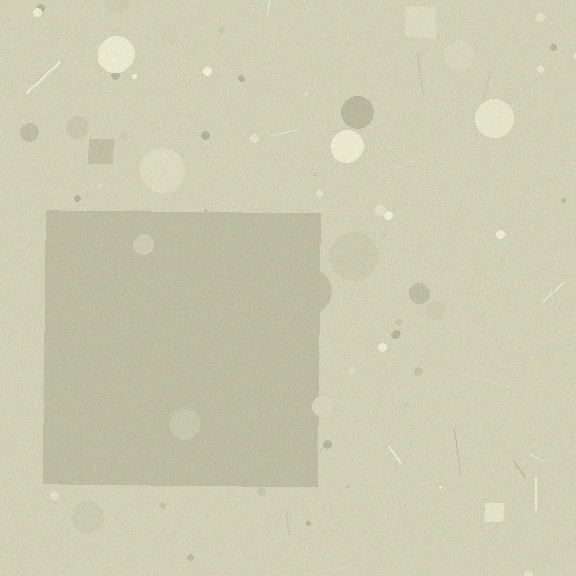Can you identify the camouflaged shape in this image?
The camouflaged shape is a square.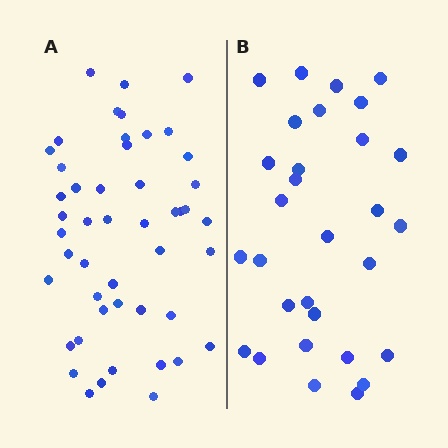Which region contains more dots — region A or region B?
Region A (the left region) has more dots.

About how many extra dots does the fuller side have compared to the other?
Region A has approximately 20 more dots than region B.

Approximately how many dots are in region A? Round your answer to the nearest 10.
About 50 dots. (The exact count is 48, which rounds to 50.)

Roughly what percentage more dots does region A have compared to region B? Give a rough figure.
About 60% more.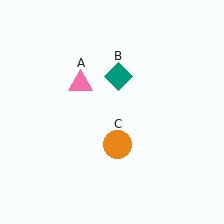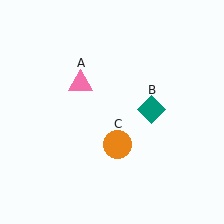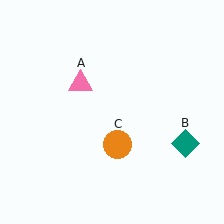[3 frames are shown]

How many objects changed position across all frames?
1 object changed position: teal diamond (object B).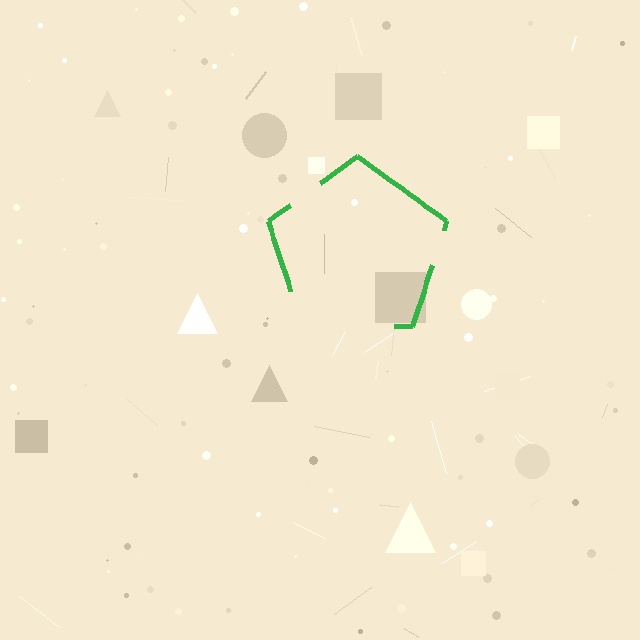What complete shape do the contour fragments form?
The contour fragments form a pentagon.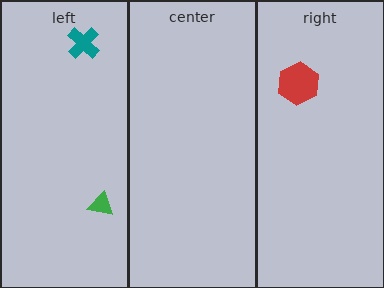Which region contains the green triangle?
The left region.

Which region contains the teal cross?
The left region.